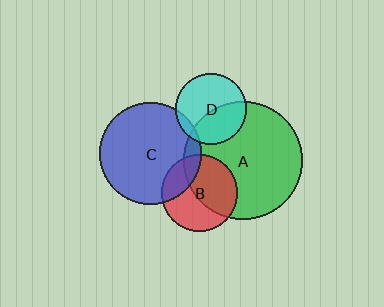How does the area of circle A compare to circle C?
Approximately 1.4 times.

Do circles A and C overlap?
Yes.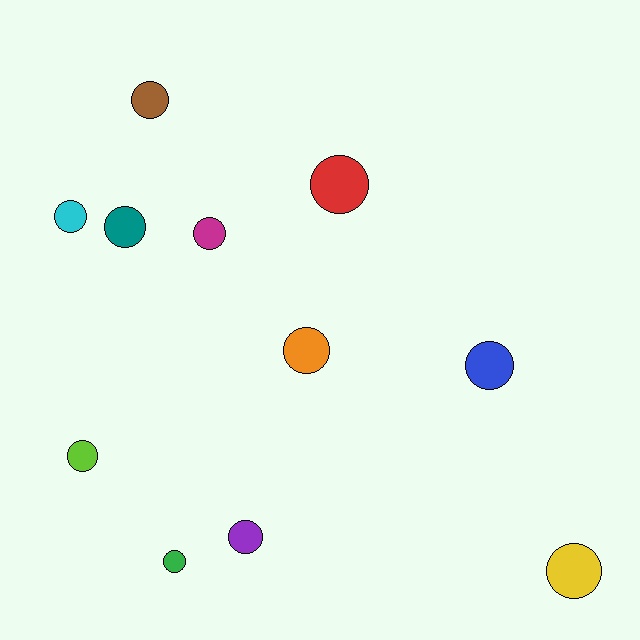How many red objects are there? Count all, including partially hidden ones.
There is 1 red object.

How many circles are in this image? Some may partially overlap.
There are 11 circles.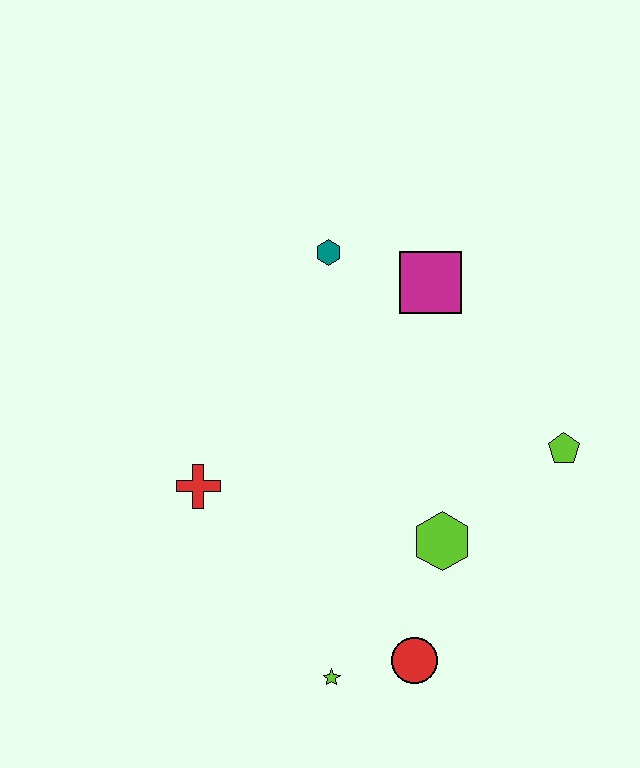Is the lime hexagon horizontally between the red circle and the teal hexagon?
No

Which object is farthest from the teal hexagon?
The lime star is farthest from the teal hexagon.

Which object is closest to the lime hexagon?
The red circle is closest to the lime hexagon.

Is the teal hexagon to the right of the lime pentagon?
No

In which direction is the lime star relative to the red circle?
The lime star is to the left of the red circle.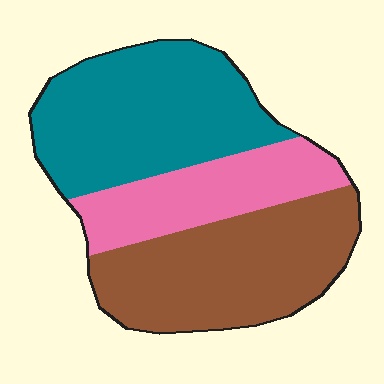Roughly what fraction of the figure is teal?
Teal takes up about two fifths (2/5) of the figure.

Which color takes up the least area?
Pink, at roughly 25%.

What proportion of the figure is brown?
Brown takes up between a third and a half of the figure.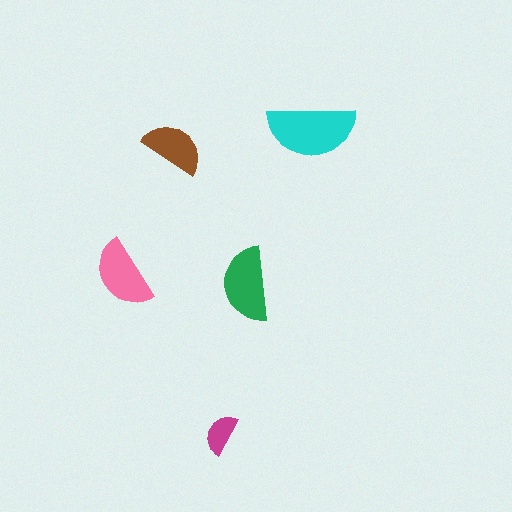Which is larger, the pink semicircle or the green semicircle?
The green one.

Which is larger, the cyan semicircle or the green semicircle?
The cyan one.